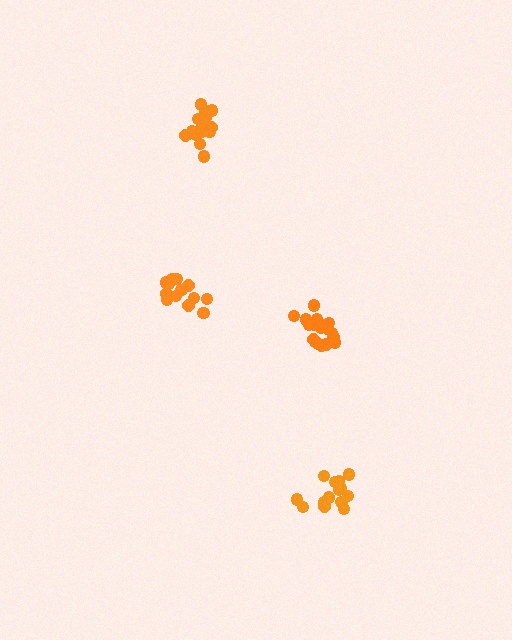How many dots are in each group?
Group 1: 14 dots, Group 2: 14 dots, Group 3: 18 dots, Group 4: 17 dots (63 total).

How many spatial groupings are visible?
There are 4 spatial groupings.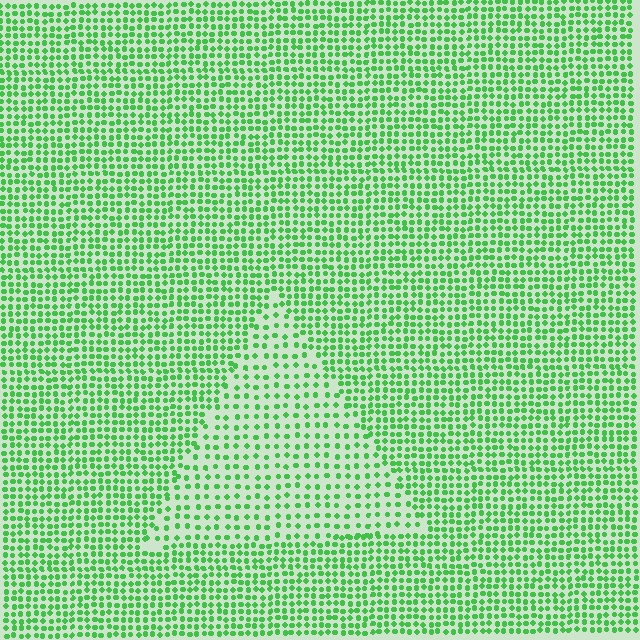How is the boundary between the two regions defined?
The boundary is defined by a change in element density (approximately 1.9x ratio). All elements are the same color, size, and shape.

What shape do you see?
I see a triangle.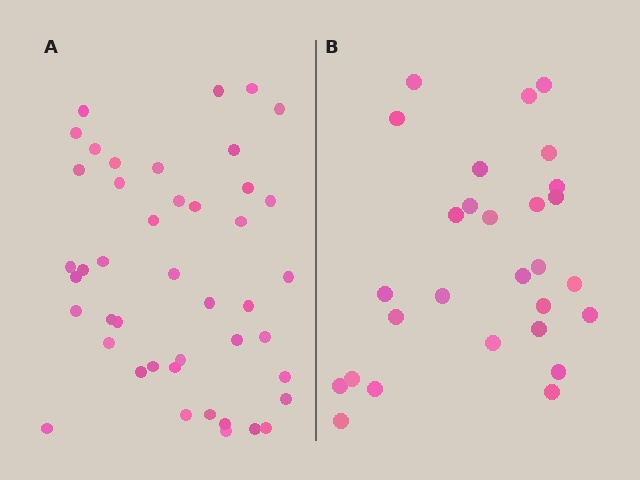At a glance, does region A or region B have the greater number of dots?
Region A (the left region) has more dots.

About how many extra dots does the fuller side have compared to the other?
Region A has approximately 15 more dots than region B.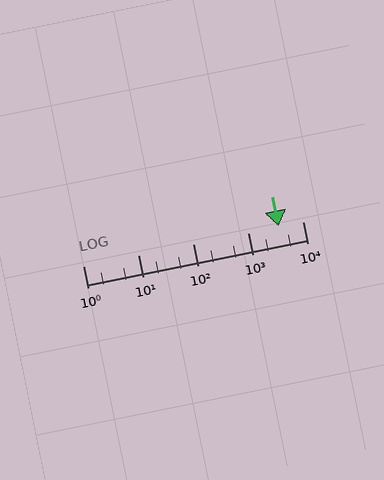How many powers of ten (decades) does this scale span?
The scale spans 4 decades, from 1 to 10000.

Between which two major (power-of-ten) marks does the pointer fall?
The pointer is between 1000 and 10000.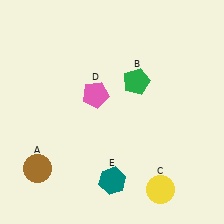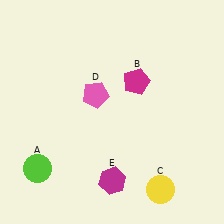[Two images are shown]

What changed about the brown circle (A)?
In Image 1, A is brown. In Image 2, it changed to lime.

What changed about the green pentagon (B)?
In Image 1, B is green. In Image 2, it changed to magenta.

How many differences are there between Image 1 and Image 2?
There are 3 differences between the two images.